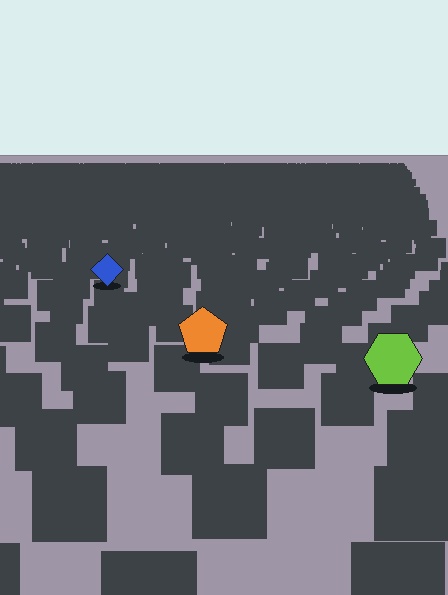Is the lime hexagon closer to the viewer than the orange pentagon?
Yes. The lime hexagon is closer — you can tell from the texture gradient: the ground texture is coarser near it.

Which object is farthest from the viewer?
The blue diamond is farthest from the viewer. It appears smaller and the ground texture around it is denser.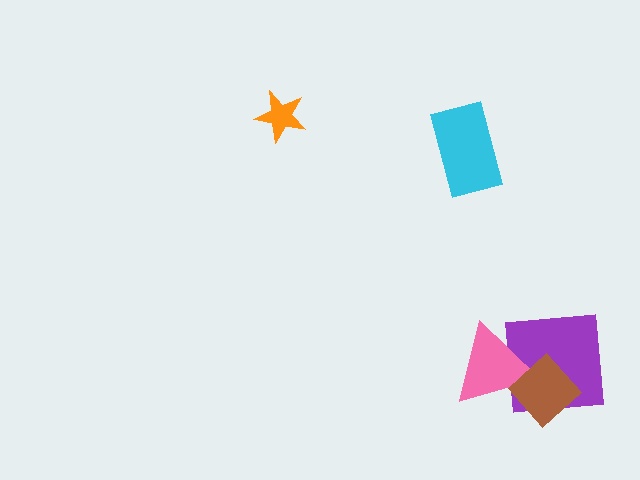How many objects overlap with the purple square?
2 objects overlap with the purple square.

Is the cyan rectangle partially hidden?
No, no other shape covers it.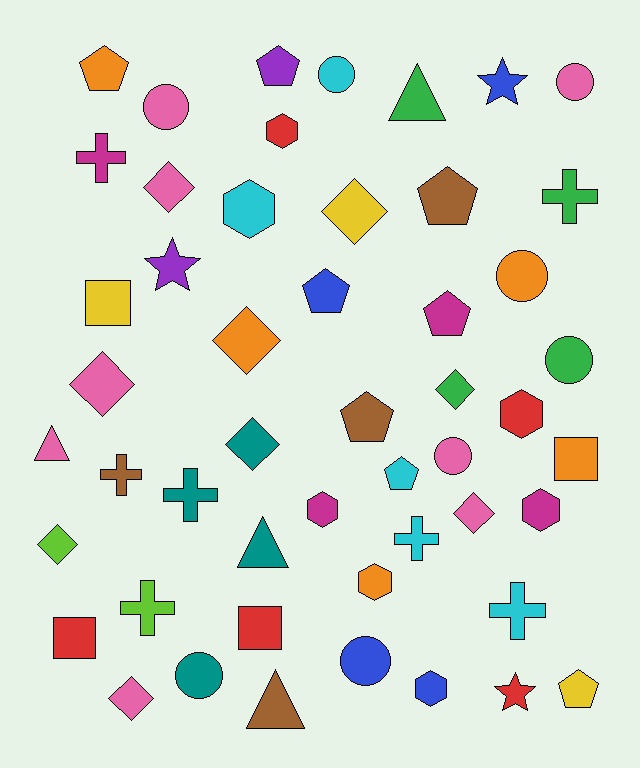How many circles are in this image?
There are 8 circles.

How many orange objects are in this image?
There are 5 orange objects.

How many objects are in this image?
There are 50 objects.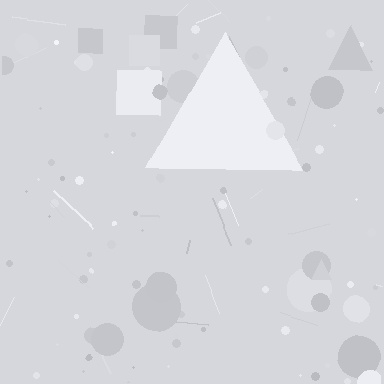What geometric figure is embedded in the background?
A triangle is embedded in the background.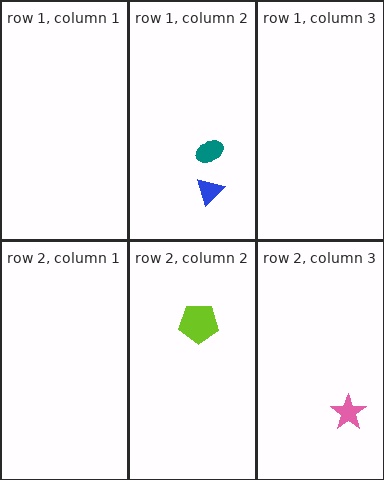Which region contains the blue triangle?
The row 1, column 2 region.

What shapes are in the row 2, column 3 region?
The pink star.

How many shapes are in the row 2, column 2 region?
1.